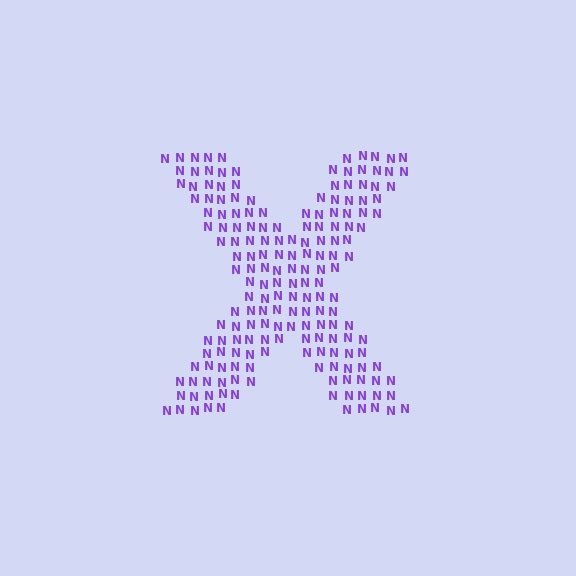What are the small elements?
The small elements are letter N's.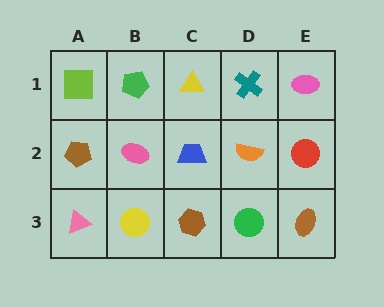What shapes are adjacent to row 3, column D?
An orange semicircle (row 2, column D), a brown hexagon (row 3, column C), a brown ellipse (row 3, column E).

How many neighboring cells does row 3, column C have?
3.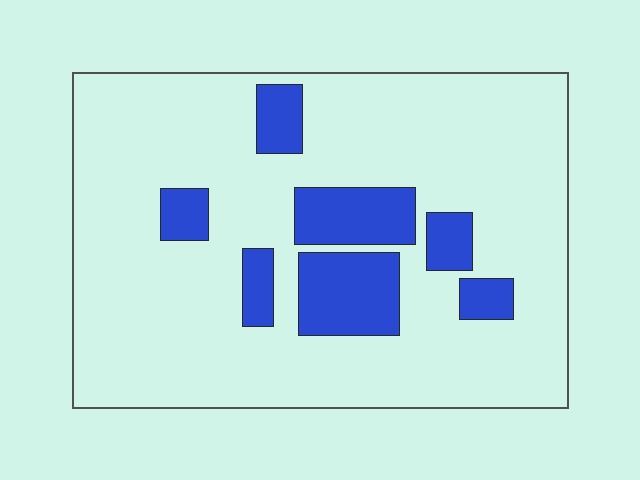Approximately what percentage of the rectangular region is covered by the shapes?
Approximately 15%.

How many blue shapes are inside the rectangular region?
7.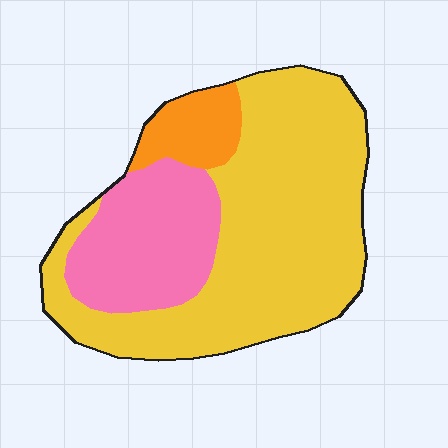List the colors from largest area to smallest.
From largest to smallest: yellow, pink, orange.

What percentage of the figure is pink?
Pink takes up between a sixth and a third of the figure.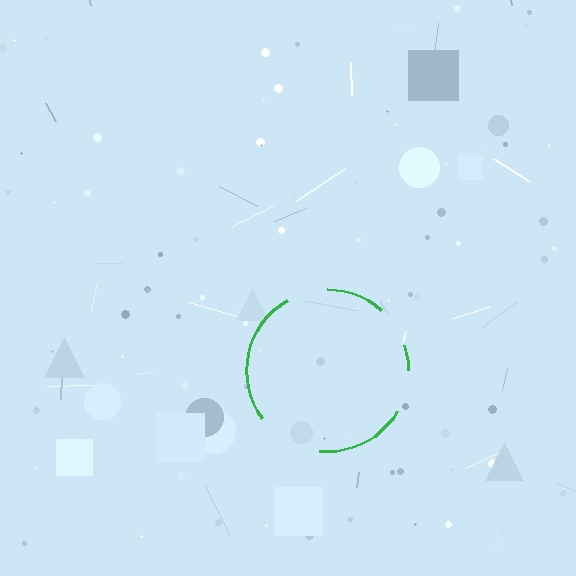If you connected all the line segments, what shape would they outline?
They would outline a circle.